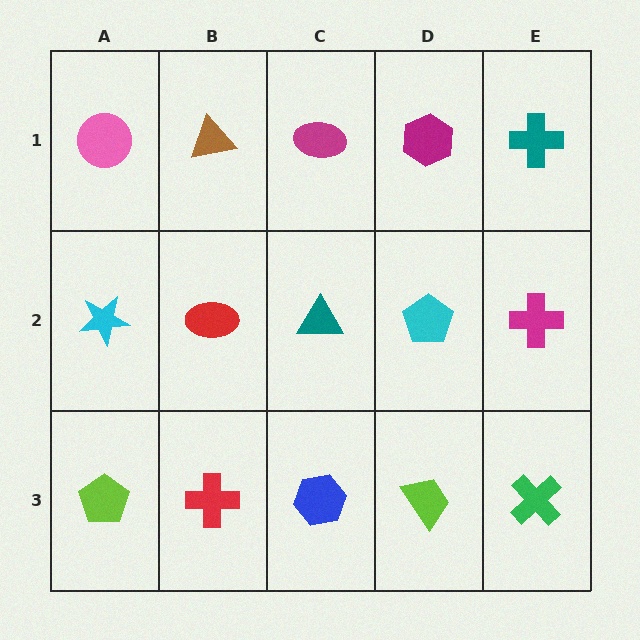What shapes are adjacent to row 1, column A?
A cyan star (row 2, column A), a brown triangle (row 1, column B).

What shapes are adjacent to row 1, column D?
A cyan pentagon (row 2, column D), a magenta ellipse (row 1, column C), a teal cross (row 1, column E).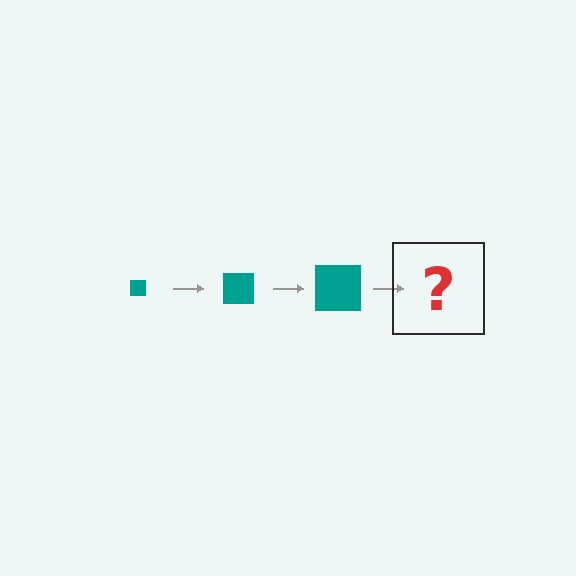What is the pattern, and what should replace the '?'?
The pattern is that the square gets progressively larger each step. The '?' should be a teal square, larger than the previous one.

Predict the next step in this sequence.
The next step is a teal square, larger than the previous one.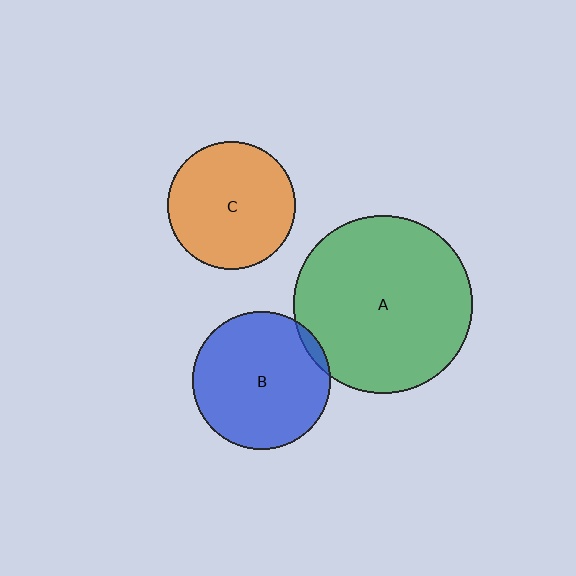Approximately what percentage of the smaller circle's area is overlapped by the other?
Approximately 5%.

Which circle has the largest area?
Circle A (green).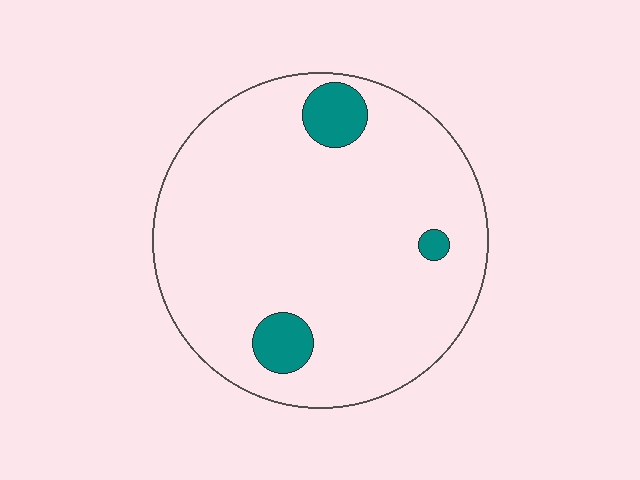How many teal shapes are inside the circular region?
3.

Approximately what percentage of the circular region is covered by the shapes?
Approximately 10%.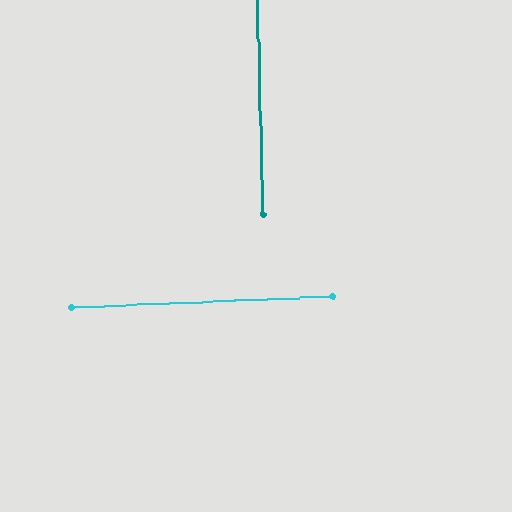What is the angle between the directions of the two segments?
Approximately 89 degrees.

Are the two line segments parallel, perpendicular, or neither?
Perpendicular — they meet at approximately 89°.